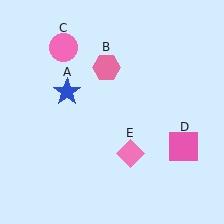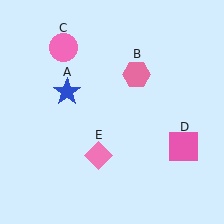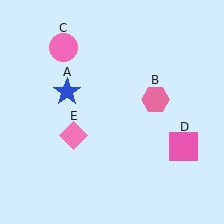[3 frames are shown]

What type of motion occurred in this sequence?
The pink hexagon (object B), pink diamond (object E) rotated clockwise around the center of the scene.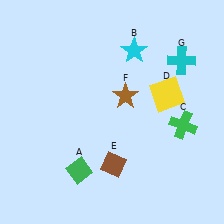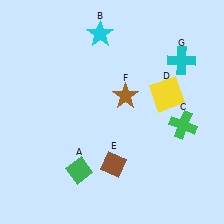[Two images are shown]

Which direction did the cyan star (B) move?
The cyan star (B) moved left.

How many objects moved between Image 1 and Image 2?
1 object moved between the two images.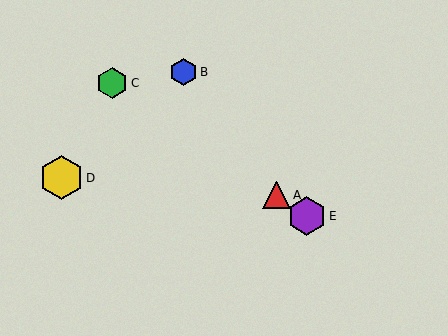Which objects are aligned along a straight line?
Objects A, C, E are aligned along a straight line.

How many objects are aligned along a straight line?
3 objects (A, C, E) are aligned along a straight line.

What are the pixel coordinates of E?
Object E is at (307, 216).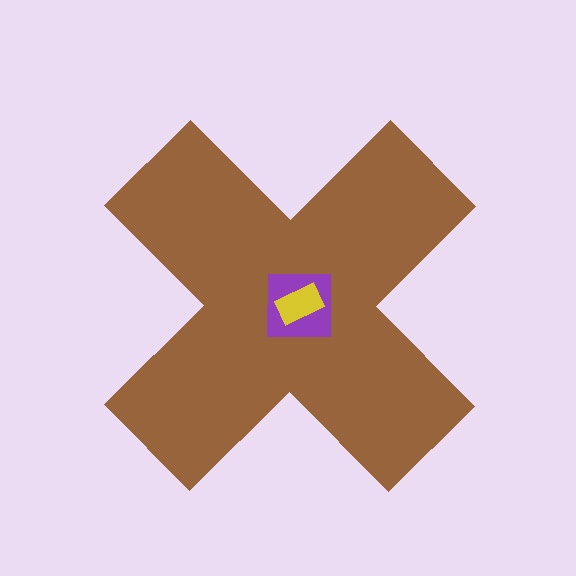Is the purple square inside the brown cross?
Yes.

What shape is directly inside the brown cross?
The purple square.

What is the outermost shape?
The brown cross.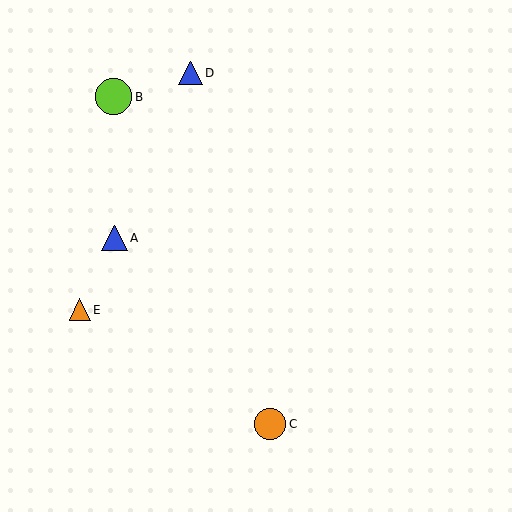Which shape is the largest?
The lime circle (labeled B) is the largest.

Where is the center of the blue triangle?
The center of the blue triangle is at (191, 73).